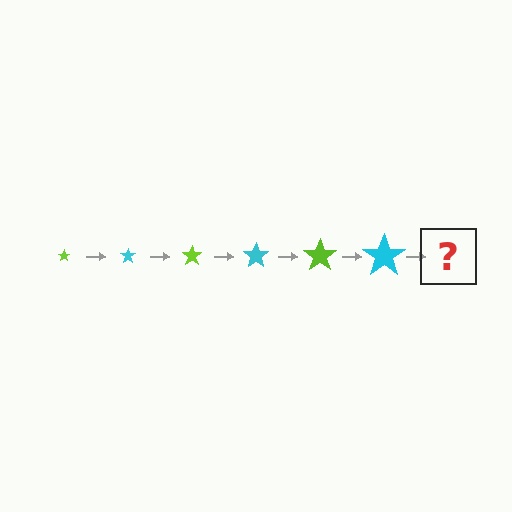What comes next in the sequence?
The next element should be a lime star, larger than the previous one.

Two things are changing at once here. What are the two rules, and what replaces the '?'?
The two rules are that the star grows larger each step and the color cycles through lime and cyan. The '?' should be a lime star, larger than the previous one.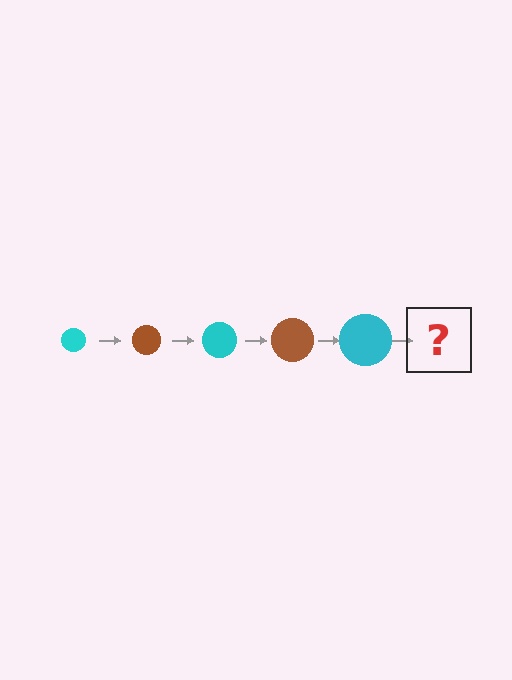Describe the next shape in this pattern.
It should be a brown circle, larger than the previous one.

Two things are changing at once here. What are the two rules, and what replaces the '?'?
The two rules are that the circle grows larger each step and the color cycles through cyan and brown. The '?' should be a brown circle, larger than the previous one.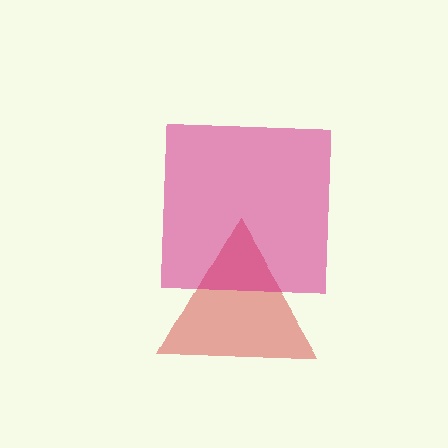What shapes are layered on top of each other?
The layered shapes are: a red triangle, a magenta square.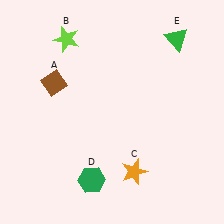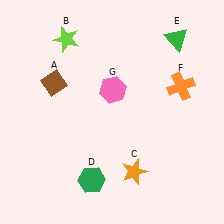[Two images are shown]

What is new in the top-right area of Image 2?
A pink hexagon (G) was added in the top-right area of Image 2.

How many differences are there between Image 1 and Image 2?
There are 2 differences between the two images.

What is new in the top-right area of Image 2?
An orange cross (F) was added in the top-right area of Image 2.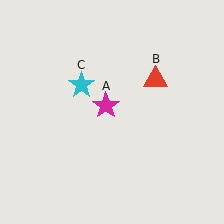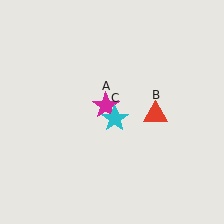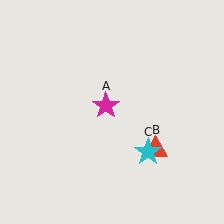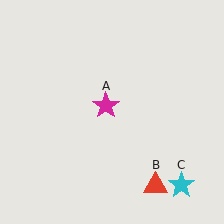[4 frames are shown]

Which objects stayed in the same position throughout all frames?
Magenta star (object A) remained stationary.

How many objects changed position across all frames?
2 objects changed position: red triangle (object B), cyan star (object C).